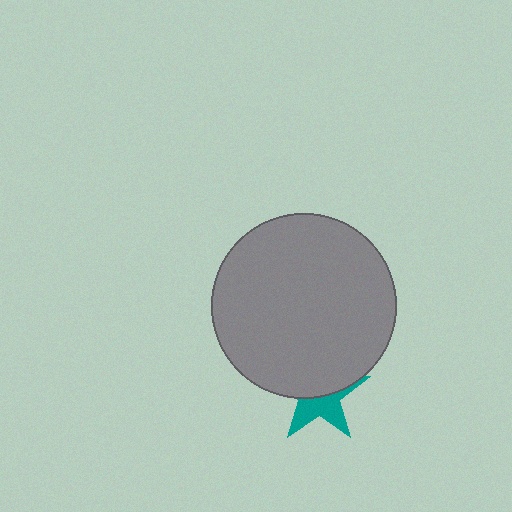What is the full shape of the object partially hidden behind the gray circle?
The partially hidden object is a teal star.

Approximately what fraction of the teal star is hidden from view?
Roughly 55% of the teal star is hidden behind the gray circle.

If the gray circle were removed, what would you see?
You would see the complete teal star.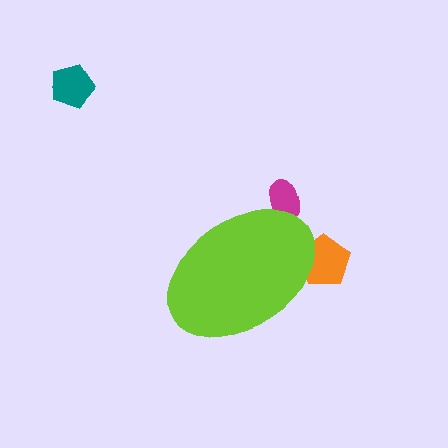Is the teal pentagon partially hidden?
No, the teal pentagon is fully visible.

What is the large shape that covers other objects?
A lime ellipse.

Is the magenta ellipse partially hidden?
Yes, the magenta ellipse is partially hidden behind the lime ellipse.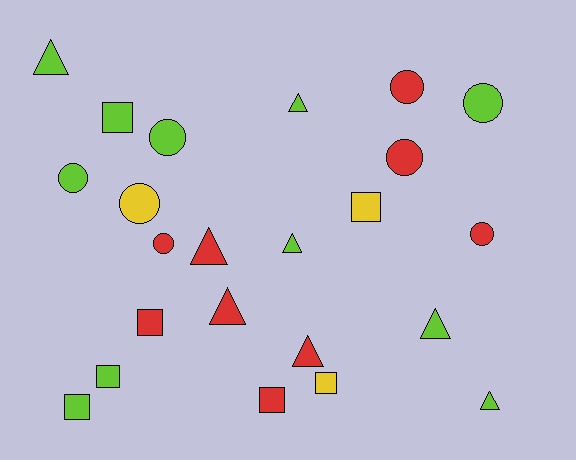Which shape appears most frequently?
Circle, with 8 objects.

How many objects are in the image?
There are 23 objects.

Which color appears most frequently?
Lime, with 11 objects.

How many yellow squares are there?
There are 2 yellow squares.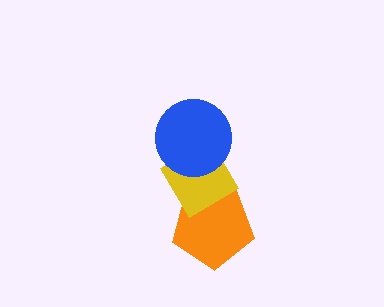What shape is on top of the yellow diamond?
The blue circle is on top of the yellow diamond.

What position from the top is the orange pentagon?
The orange pentagon is 3rd from the top.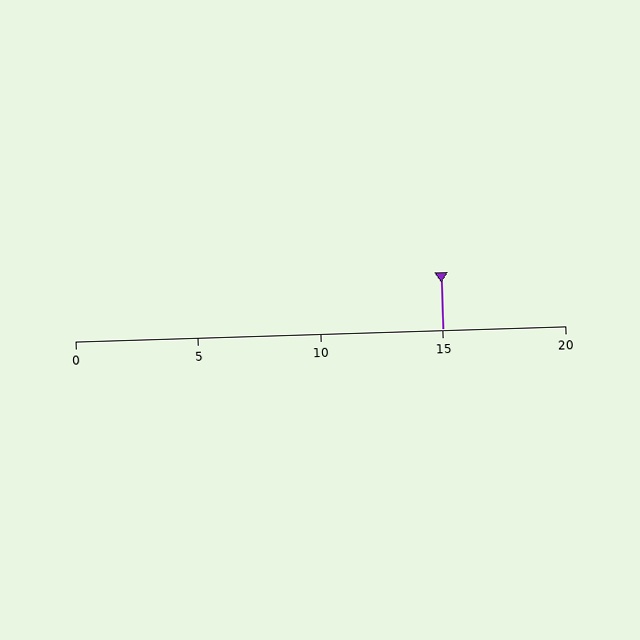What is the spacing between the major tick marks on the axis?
The major ticks are spaced 5 apart.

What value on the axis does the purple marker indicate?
The marker indicates approximately 15.